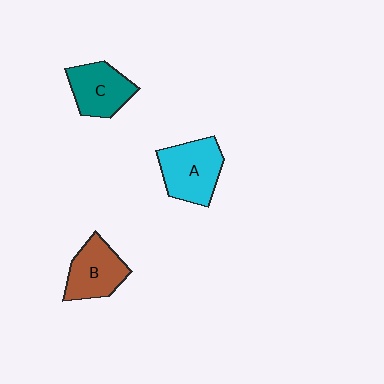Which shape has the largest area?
Shape A (cyan).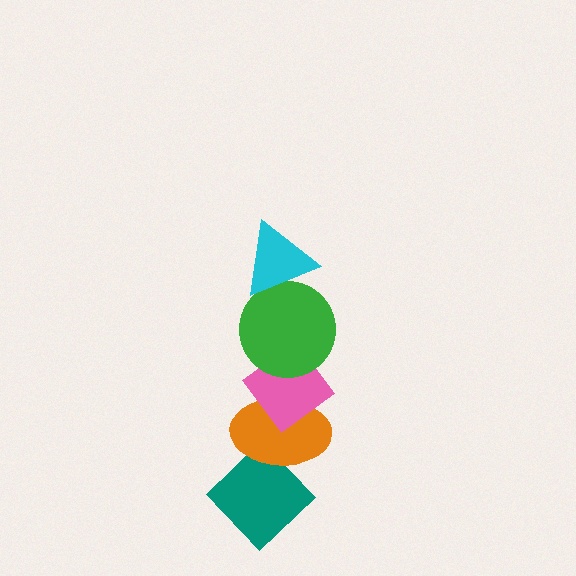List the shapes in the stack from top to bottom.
From top to bottom: the cyan triangle, the green circle, the pink diamond, the orange ellipse, the teal diamond.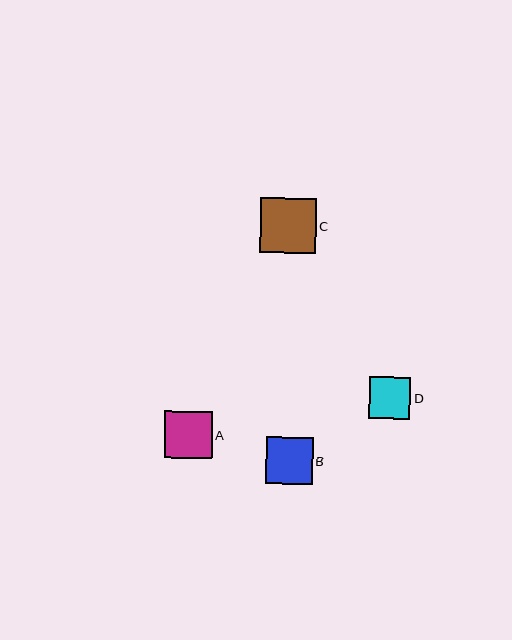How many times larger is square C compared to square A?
Square C is approximately 1.2 times the size of square A.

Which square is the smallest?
Square D is the smallest with a size of approximately 41 pixels.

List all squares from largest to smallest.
From largest to smallest: C, A, B, D.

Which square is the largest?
Square C is the largest with a size of approximately 55 pixels.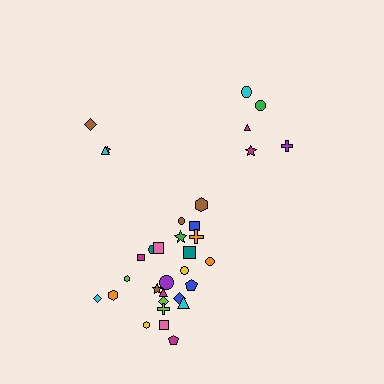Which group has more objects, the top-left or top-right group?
The top-right group.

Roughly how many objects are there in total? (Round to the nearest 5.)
Roughly 35 objects in total.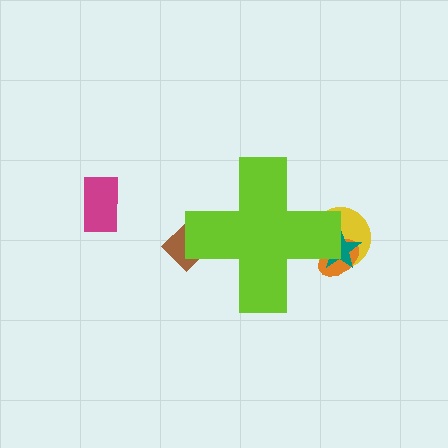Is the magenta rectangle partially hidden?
No, the magenta rectangle is fully visible.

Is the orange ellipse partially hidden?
Yes, the orange ellipse is partially hidden behind the lime cross.